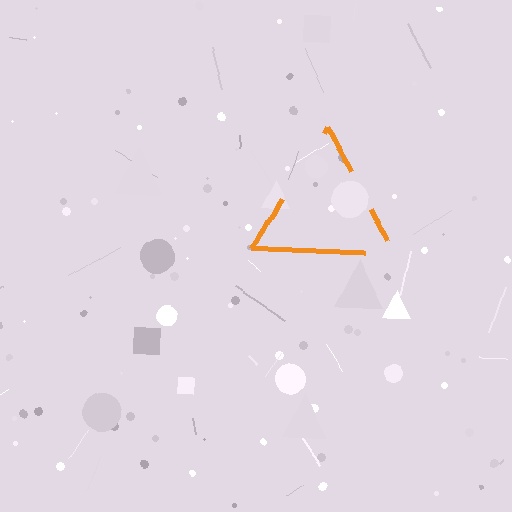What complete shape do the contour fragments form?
The contour fragments form a triangle.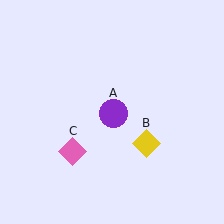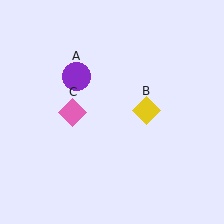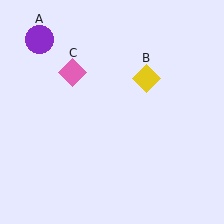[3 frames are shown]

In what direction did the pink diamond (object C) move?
The pink diamond (object C) moved up.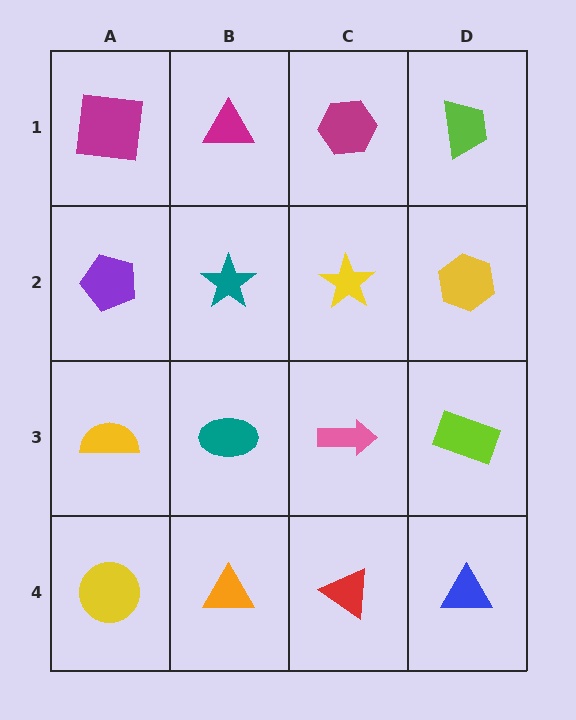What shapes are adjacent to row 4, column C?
A pink arrow (row 3, column C), an orange triangle (row 4, column B), a blue triangle (row 4, column D).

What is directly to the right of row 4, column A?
An orange triangle.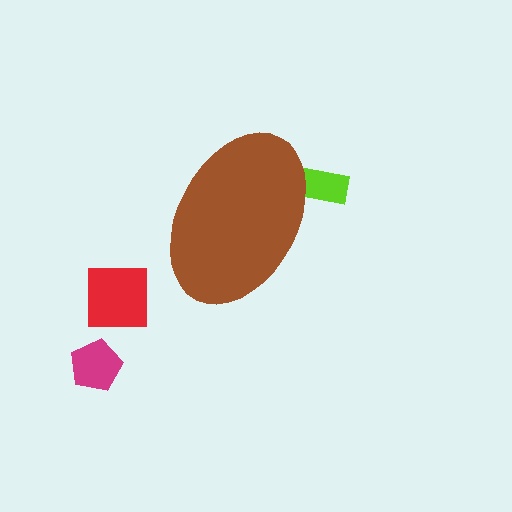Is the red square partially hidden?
No, the red square is fully visible.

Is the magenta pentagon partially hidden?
No, the magenta pentagon is fully visible.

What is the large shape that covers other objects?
A brown ellipse.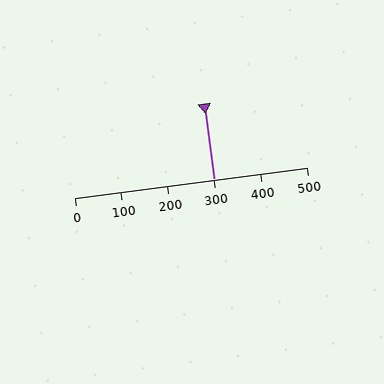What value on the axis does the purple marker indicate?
The marker indicates approximately 300.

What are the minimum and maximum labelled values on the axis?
The axis runs from 0 to 500.